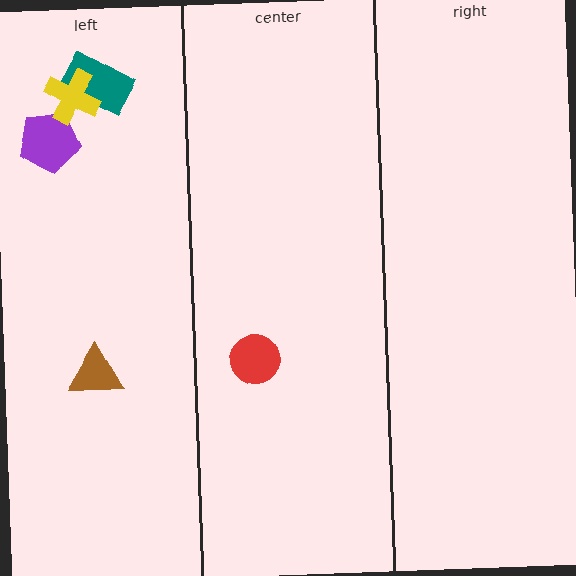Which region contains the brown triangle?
The left region.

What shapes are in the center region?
The red circle.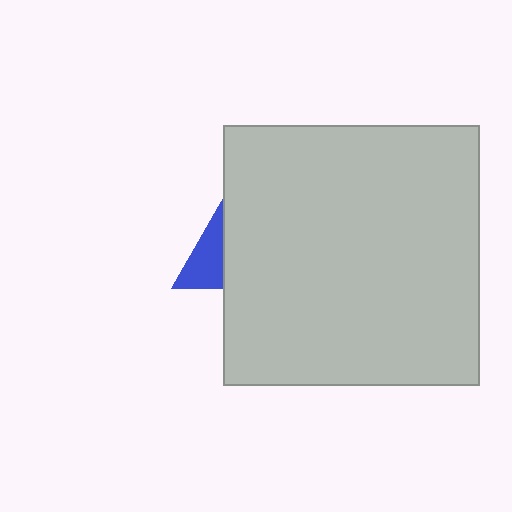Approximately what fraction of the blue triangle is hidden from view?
Roughly 69% of the blue triangle is hidden behind the light gray rectangle.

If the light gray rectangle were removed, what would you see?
You would see the complete blue triangle.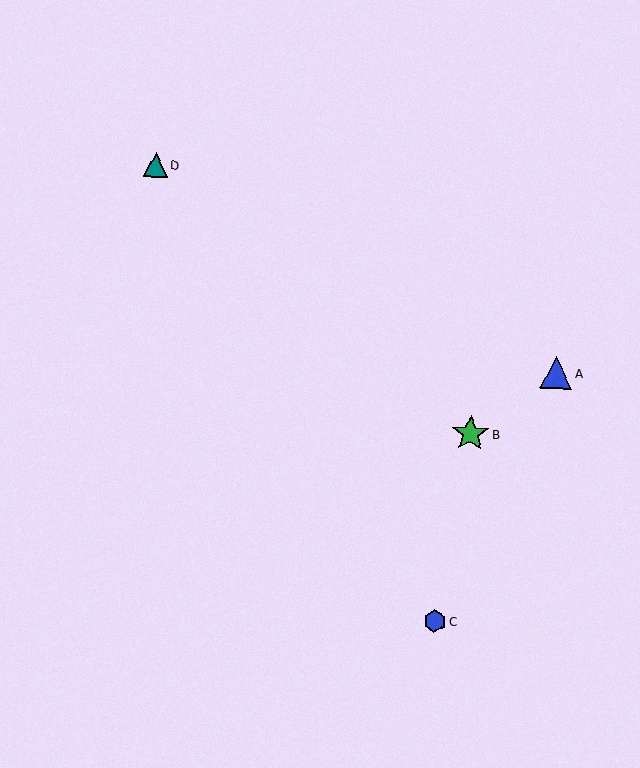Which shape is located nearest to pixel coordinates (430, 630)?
The blue hexagon (labeled C) at (435, 621) is nearest to that location.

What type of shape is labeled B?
Shape B is a green star.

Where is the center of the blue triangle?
The center of the blue triangle is at (556, 373).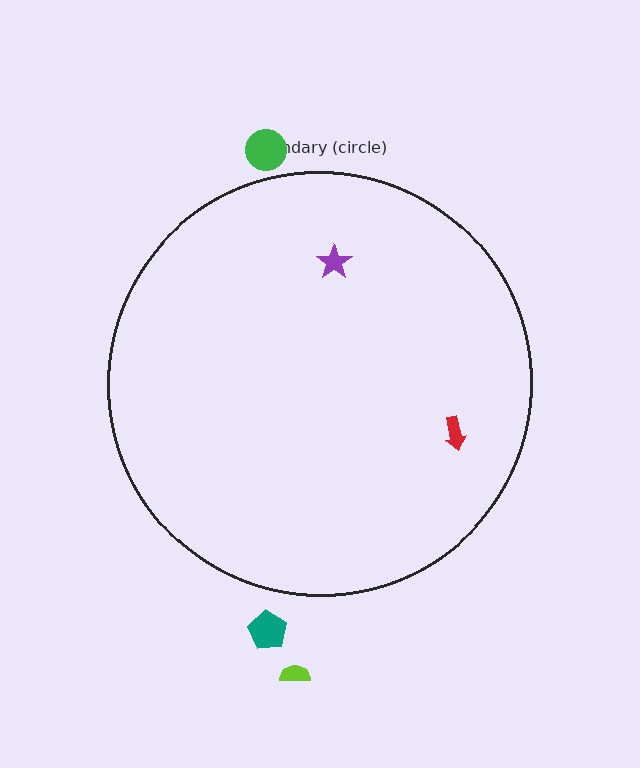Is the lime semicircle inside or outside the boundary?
Outside.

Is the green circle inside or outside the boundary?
Outside.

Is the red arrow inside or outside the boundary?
Inside.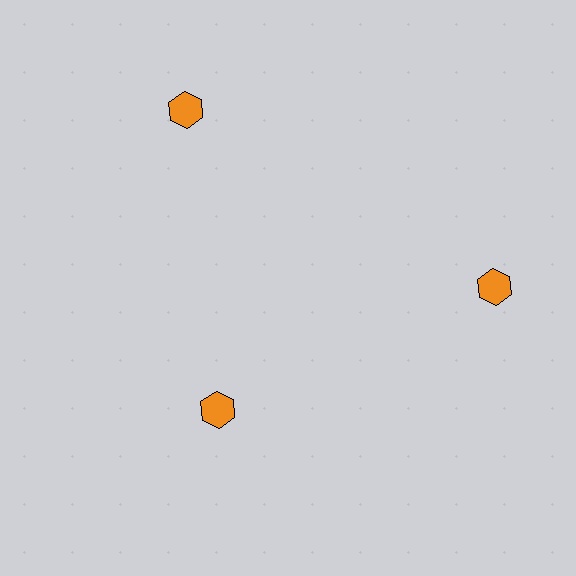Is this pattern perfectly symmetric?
No. The 3 orange hexagons are arranged in a ring, but one element near the 7 o'clock position is pulled inward toward the center, breaking the 3-fold rotational symmetry.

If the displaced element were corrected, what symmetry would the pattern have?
It would have 3-fold rotational symmetry — the pattern would map onto itself every 120 degrees.